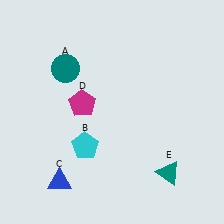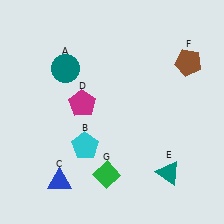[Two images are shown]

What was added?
A brown pentagon (F), a green diamond (G) were added in Image 2.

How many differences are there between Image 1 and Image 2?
There are 2 differences between the two images.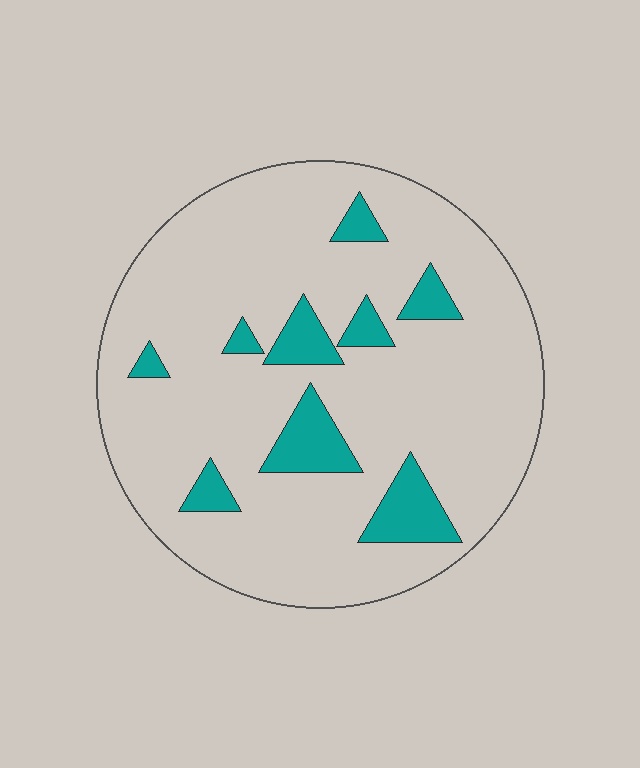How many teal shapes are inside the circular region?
9.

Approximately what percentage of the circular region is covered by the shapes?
Approximately 15%.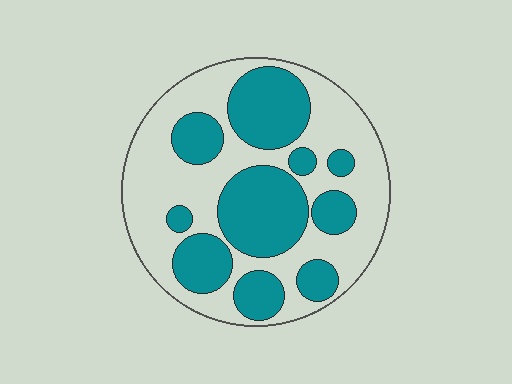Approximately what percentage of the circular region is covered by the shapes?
Approximately 45%.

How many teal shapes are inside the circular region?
10.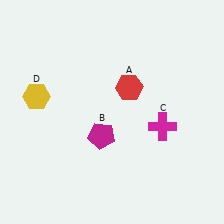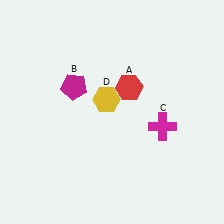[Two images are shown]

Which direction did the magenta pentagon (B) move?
The magenta pentagon (B) moved up.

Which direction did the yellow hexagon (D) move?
The yellow hexagon (D) moved right.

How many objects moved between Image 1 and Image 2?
2 objects moved between the two images.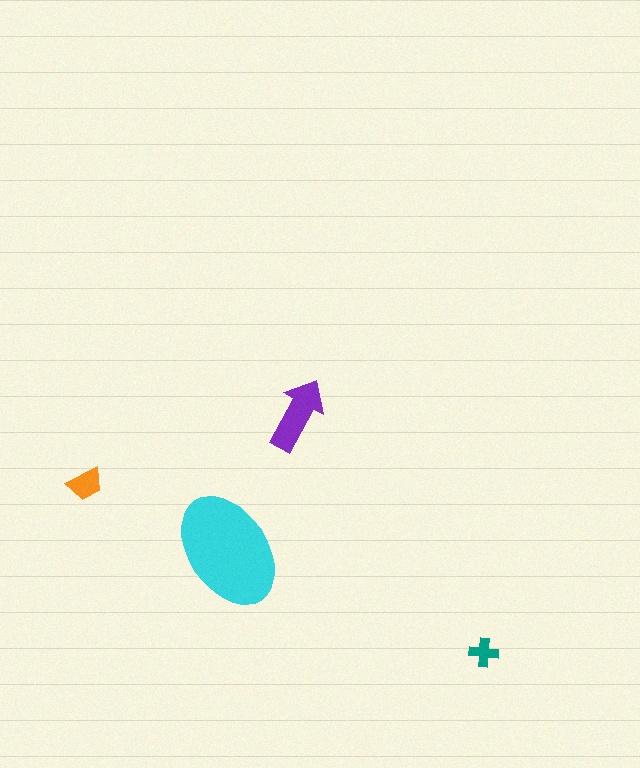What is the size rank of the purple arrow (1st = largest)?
2nd.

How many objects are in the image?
There are 4 objects in the image.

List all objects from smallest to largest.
The teal cross, the orange trapezoid, the purple arrow, the cyan ellipse.